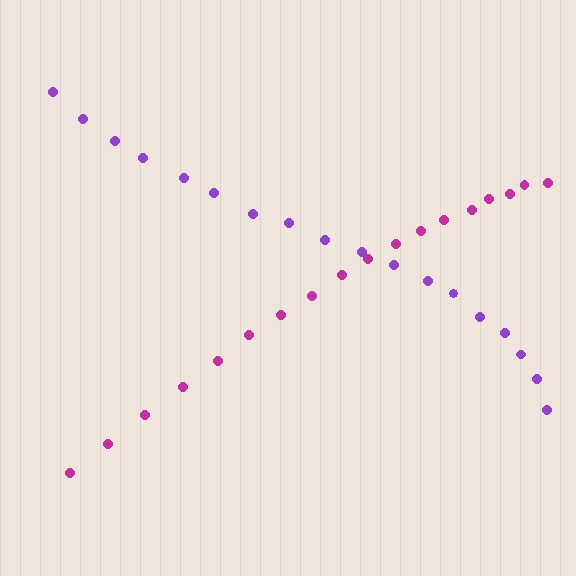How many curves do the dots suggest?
There are 2 distinct paths.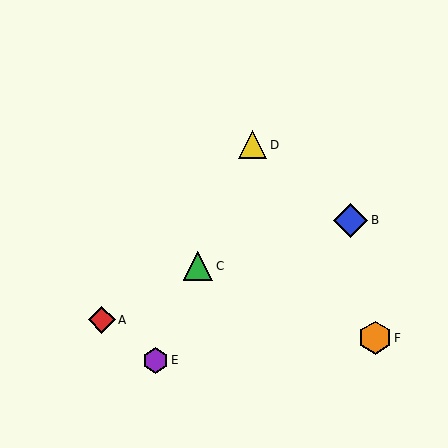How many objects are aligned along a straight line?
3 objects (C, D, E) are aligned along a straight line.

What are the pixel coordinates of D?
Object D is at (253, 145).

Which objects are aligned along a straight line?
Objects C, D, E are aligned along a straight line.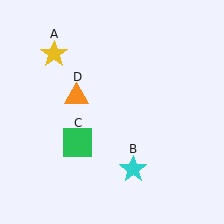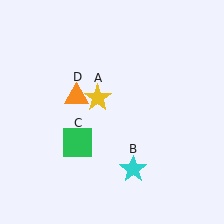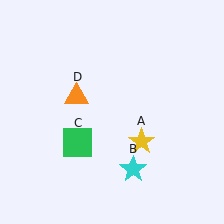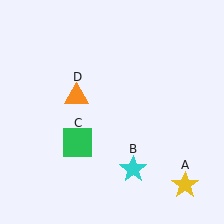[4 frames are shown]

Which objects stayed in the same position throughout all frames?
Cyan star (object B) and green square (object C) and orange triangle (object D) remained stationary.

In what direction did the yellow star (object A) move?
The yellow star (object A) moved down and to the right.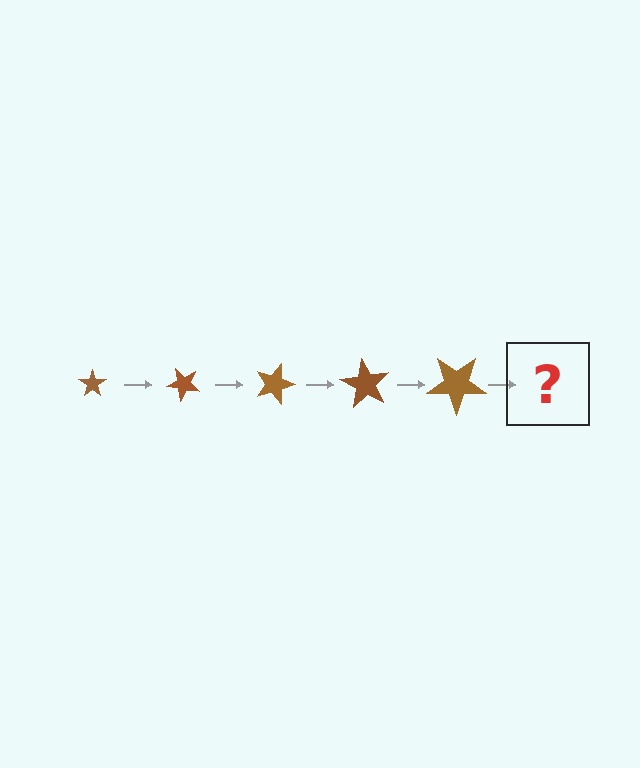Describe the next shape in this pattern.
It should be a star, larger than the previous one and rotated 225 degrees from the start.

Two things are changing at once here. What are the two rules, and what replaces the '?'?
The two rules are that the star grows larger each step and it rotates 45 degrees each step. The '?' should be a star, larger than the previous one and rotated 225 degrees from the start.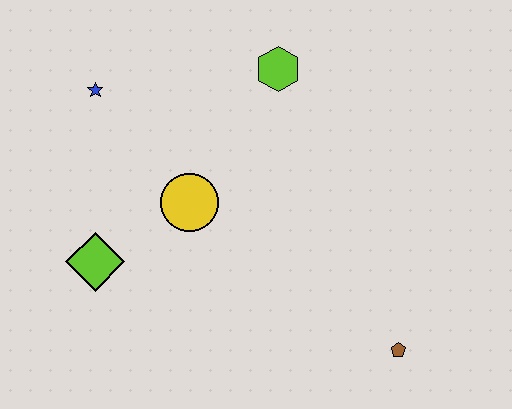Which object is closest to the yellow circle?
The lime diamond is closest to the yellow circle.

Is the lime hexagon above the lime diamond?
Yes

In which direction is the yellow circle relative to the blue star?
The yellow circle is below the blue star.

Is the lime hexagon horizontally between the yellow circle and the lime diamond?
No